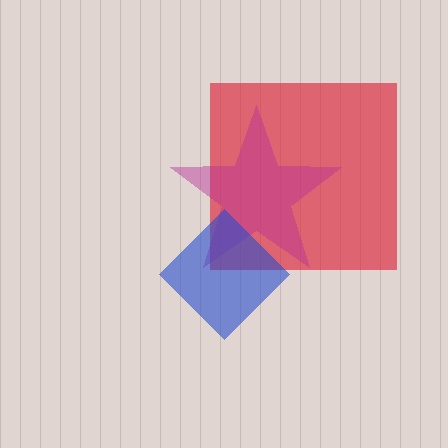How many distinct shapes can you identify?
There are 3 distinct shapes: a red square, a magenta star, a blue diamond.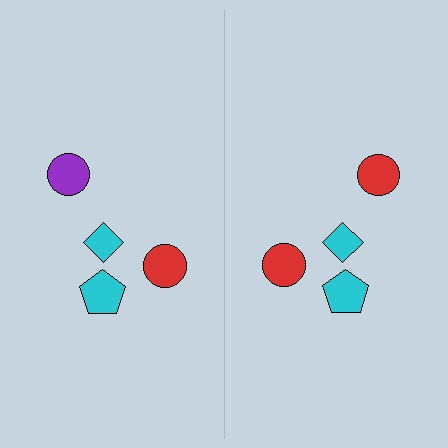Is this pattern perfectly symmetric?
No, the pattern is not perfectly symmetric. The red circle on the right side breaks the symmetry — its mirror counterpart is purple.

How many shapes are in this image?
There are 8 shapes in this image.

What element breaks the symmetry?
The red circle on the right side breaks the symmetry — its mirror counterpart is purple.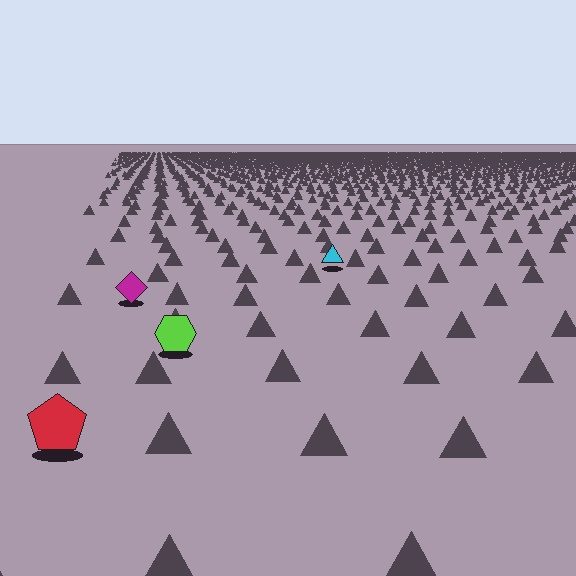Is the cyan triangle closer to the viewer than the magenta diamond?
No. The magenta diamond is closer — you can tell from the texture gradient: the ground texture is coarser near it.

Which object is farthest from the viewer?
The cyan triangle is farthest from the viewer. It appears smaller and the ground texture around it is denser.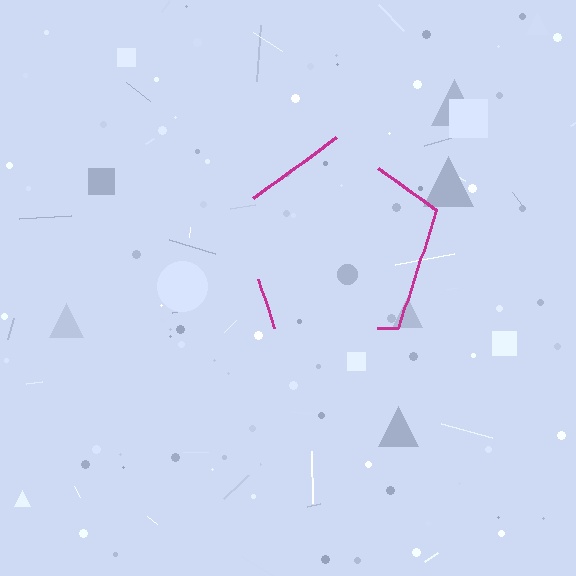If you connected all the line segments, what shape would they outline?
They would outline a pentagon.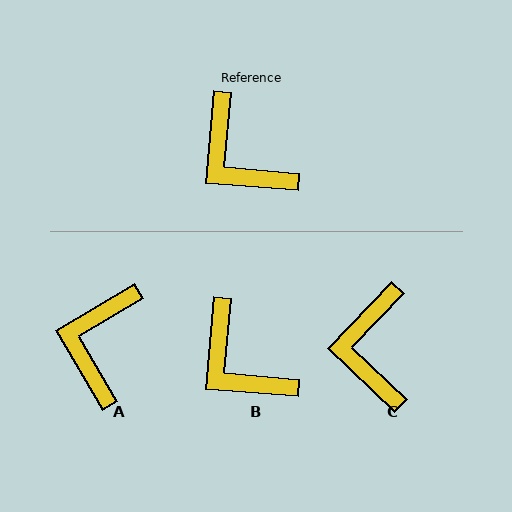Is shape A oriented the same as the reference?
No, it is off by about 55 degrees.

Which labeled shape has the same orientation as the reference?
B.